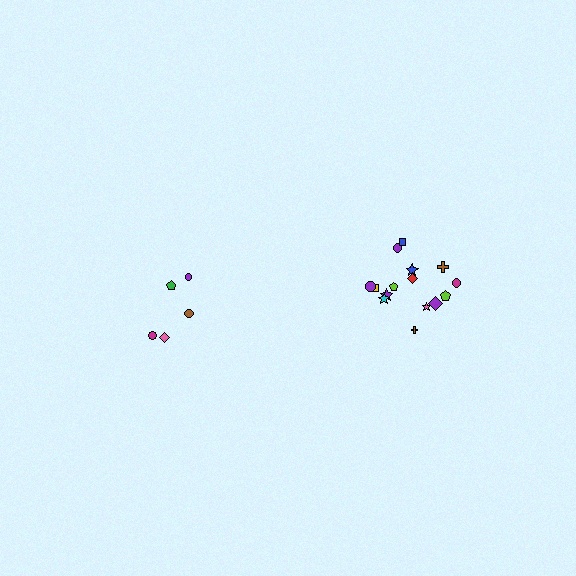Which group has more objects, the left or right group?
The right group.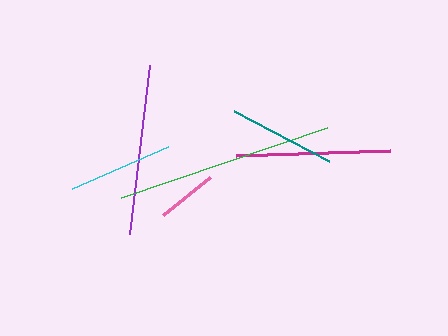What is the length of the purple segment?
The purple segment is approximately 171 pixels long.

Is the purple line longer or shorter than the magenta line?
The purple line is longer than the magenta line.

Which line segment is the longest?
The green line is the longest at approximately 217 pixels.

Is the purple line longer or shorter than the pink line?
The purple line is longer than the pink line.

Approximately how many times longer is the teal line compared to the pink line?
The teal line is approximately 1.8 times the length of the pink line.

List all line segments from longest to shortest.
From longest to shortest: green, purple, magenta, teal, cyan, pink.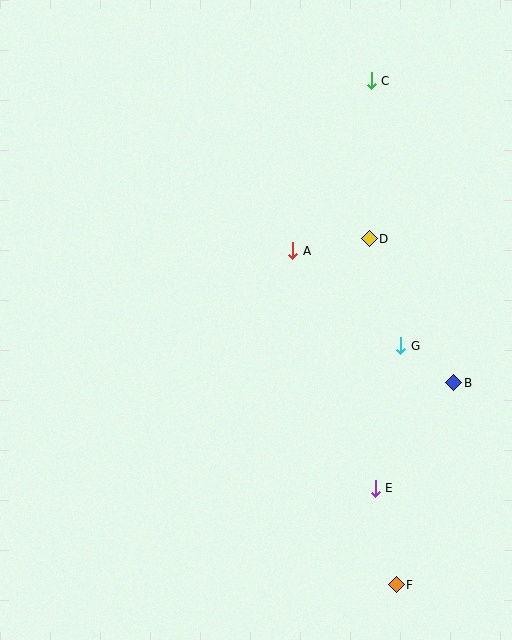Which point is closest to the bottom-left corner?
Point F is closest to the bottom-left corner.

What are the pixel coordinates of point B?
Point B is at (454, 383).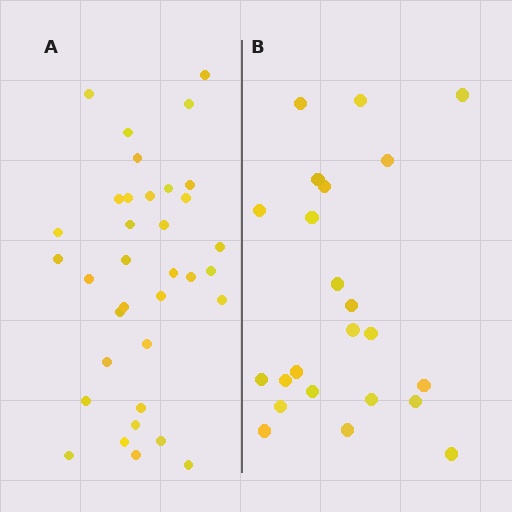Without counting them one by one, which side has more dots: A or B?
Region A (the left region) has more dots.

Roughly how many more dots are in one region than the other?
Region A has roughly 12 or so more dots than region B.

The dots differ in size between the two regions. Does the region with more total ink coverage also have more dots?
No. Region B has more total ink coverage because its dots are larger, but region A actually contains more individual dots. Total area can be misleading — the number of items is what matters here.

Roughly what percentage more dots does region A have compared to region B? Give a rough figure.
About 50% more.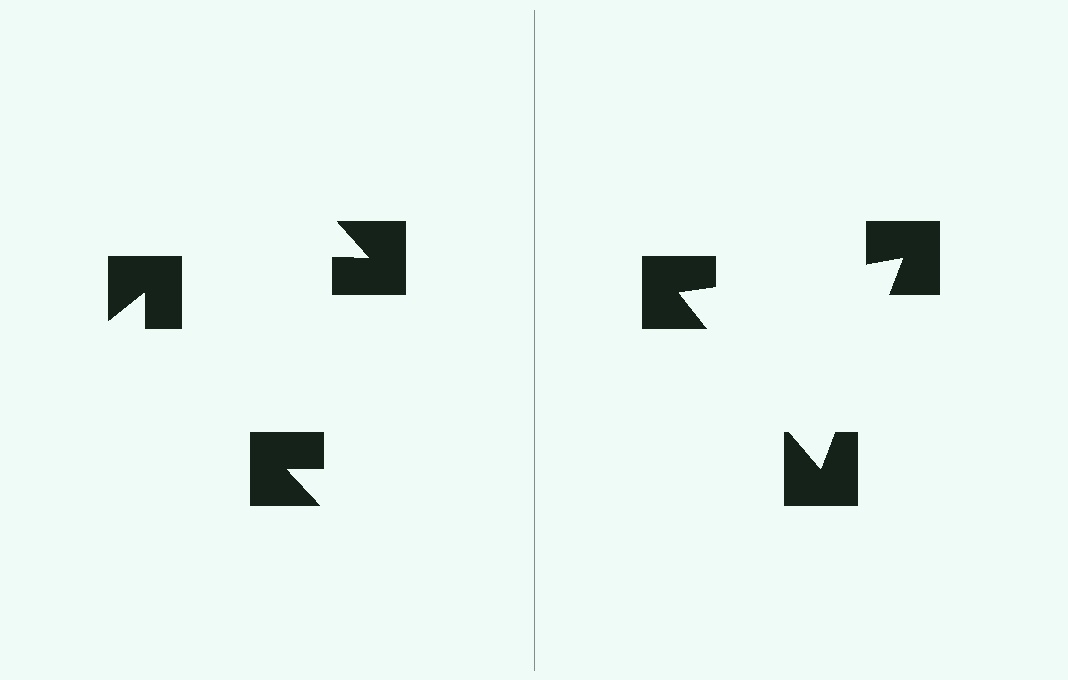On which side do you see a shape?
An illusory triangle appears on the right side. On the left side the wedge cuts are rotated, so no coherent shape forms.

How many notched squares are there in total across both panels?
6 — 3 on each side.